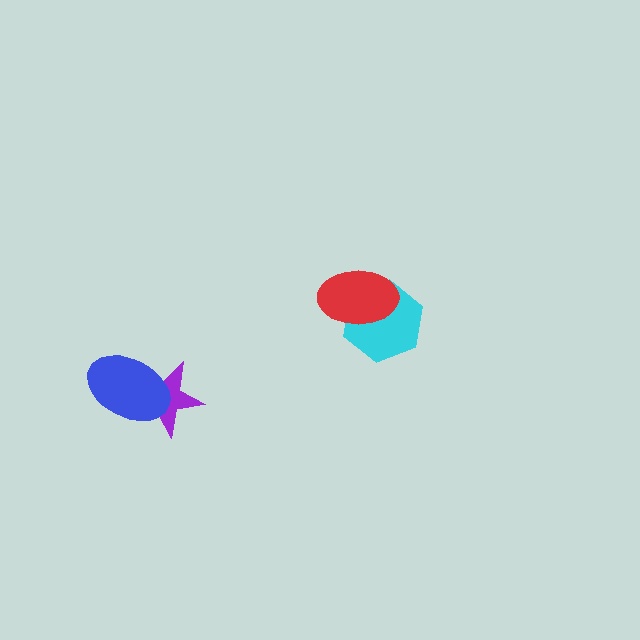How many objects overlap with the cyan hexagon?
1 object overlaps with the cyan hexagon.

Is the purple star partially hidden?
Yes, it is partially covered by another shape.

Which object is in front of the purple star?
The blue ellipse is in front of the purple star.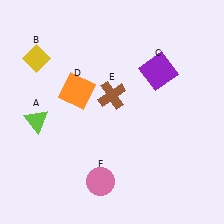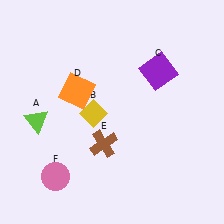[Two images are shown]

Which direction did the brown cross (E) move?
The brown cross (E) moved down.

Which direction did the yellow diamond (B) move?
The yellow diamond (B) moved right.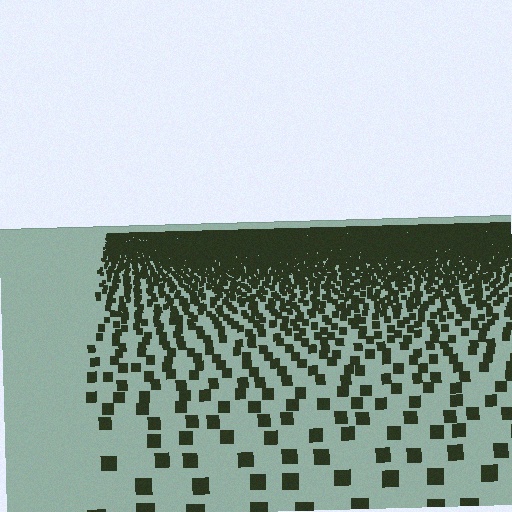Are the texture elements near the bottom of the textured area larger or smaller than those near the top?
Larger. Near the bottom, elements are closer to the viewer and appear at a bigger on-screen size.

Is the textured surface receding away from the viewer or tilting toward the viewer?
The surface is receding away from the viewer. Texture elements get smaller and denser toward the top.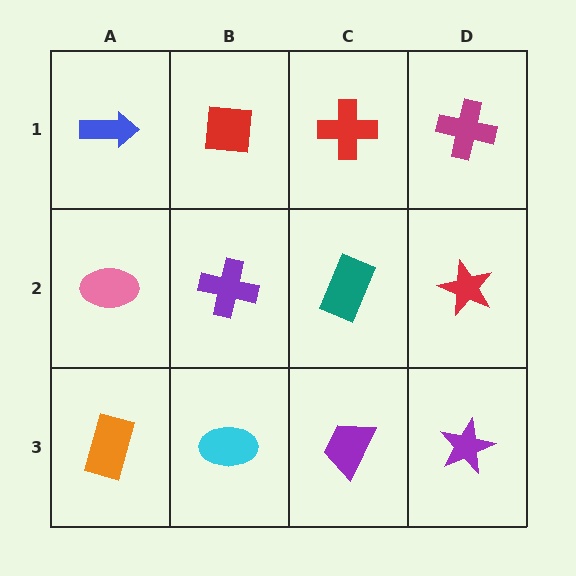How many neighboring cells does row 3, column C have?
3.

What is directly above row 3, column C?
A teal rectangle.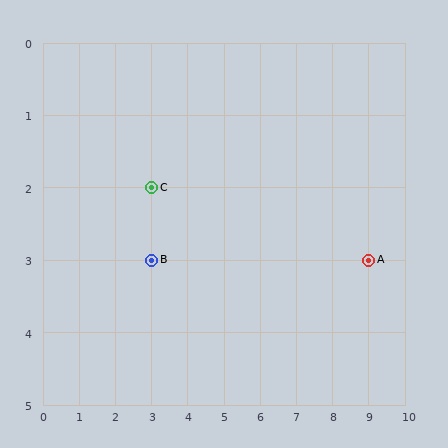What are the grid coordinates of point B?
Point B is at grid coordinates (3, 3).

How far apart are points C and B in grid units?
Points C and B are 1 row apart.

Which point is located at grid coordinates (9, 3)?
Point A is at (9, 3).